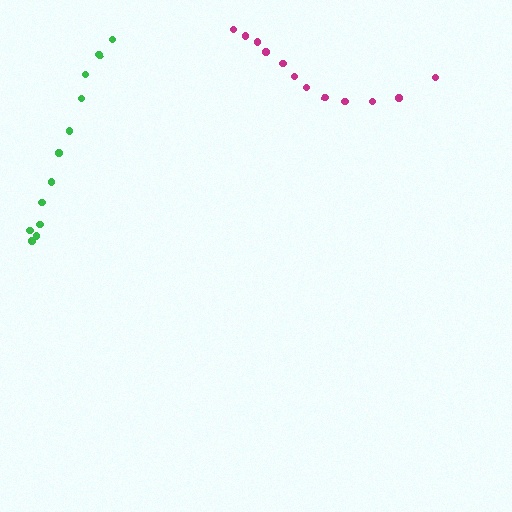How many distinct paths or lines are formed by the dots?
There are 2 distinct paths.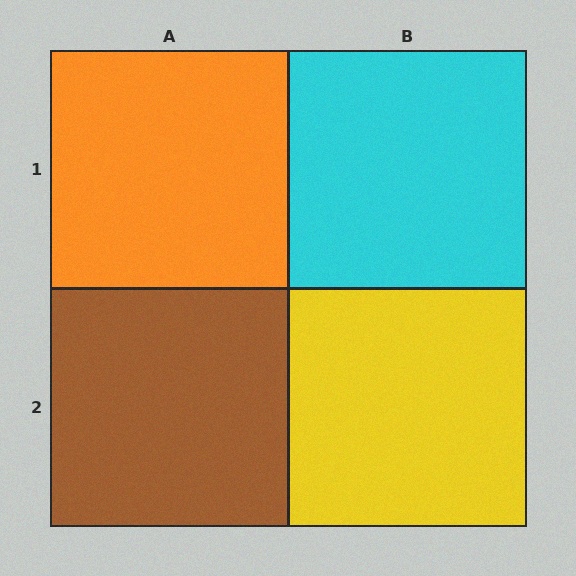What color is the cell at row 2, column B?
Yellow.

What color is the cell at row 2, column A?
Brown.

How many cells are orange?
1 cell is orange.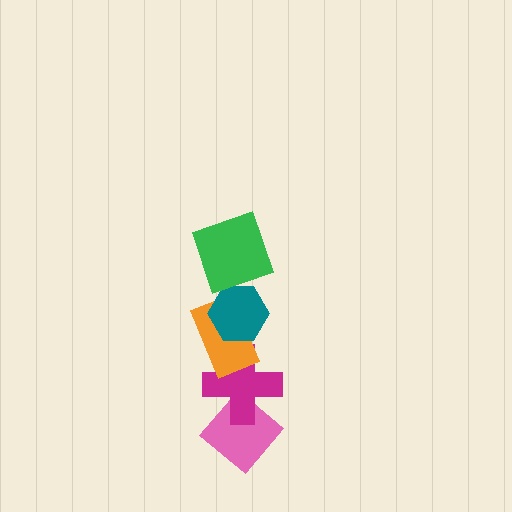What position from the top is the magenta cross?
The magenta cross is 4th from the top.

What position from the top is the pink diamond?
The pink diamond is 5th from the top.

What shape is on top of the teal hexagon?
The green square is on top of the teal hexagon.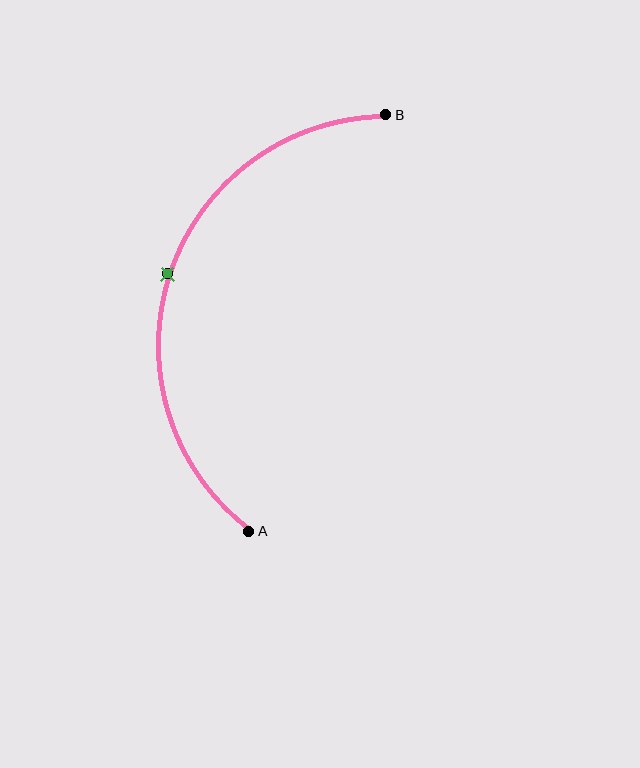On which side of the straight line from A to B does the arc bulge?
The arc bulges to the left of the straight line connecting A and B.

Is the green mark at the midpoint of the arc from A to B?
Yes. The green mark lies on the arc at equal arc-length from both A and B — it is the arc midpoint.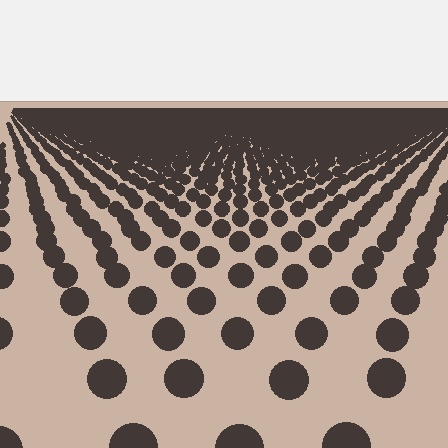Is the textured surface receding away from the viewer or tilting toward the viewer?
The surface is receding away from the viewer. Texture elements get smaller and denser toward the top.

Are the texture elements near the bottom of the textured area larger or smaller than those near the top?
Larger. Near the bottom, elements are closer to the viewer and appear at a bigger on-screen size.